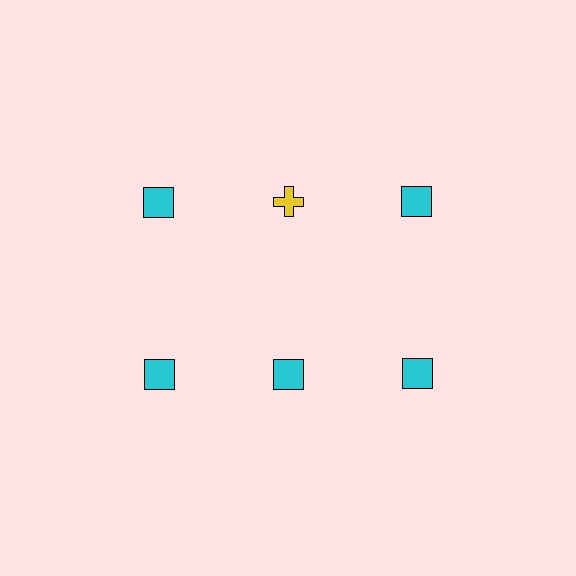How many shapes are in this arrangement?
There are 6 shapes arranged in a grid pattern.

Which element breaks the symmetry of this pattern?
The yellow cross in the top row, second from left column breaks the symmetry. All other shapes are cyan squares.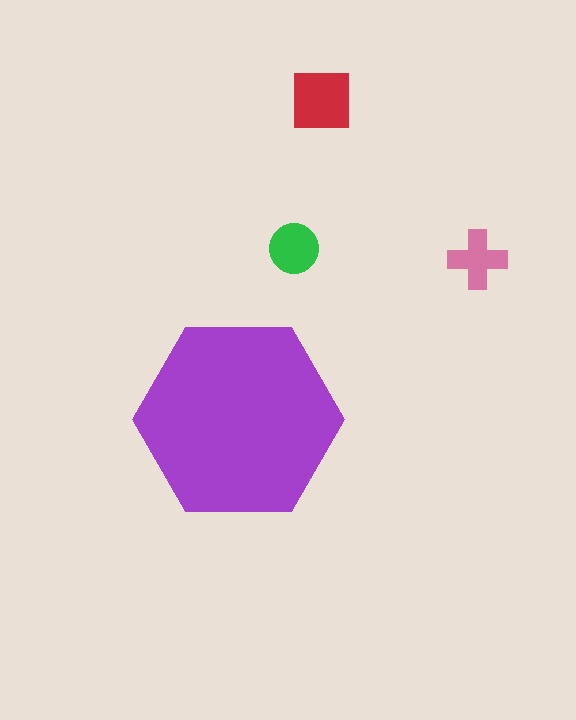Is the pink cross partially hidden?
No, the pink cross is fully visible.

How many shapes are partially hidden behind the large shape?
0 shapes are partially hidden.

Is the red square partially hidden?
No, the red square is fully visible.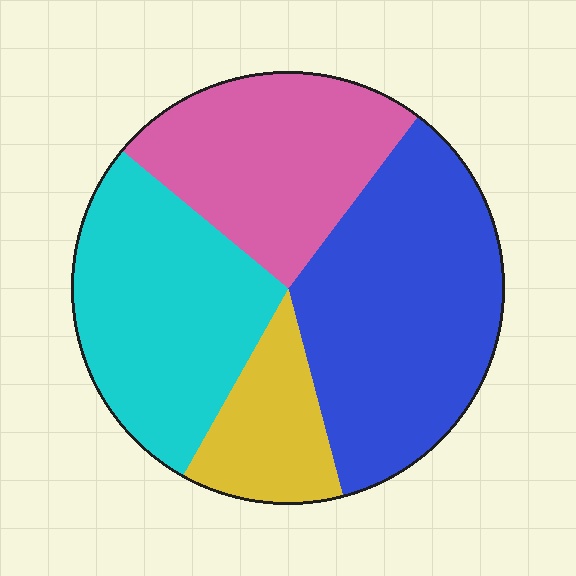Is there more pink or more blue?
Blue.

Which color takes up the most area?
Blue, at roughly 35%.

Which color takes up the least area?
Yellow, at roughly 10%.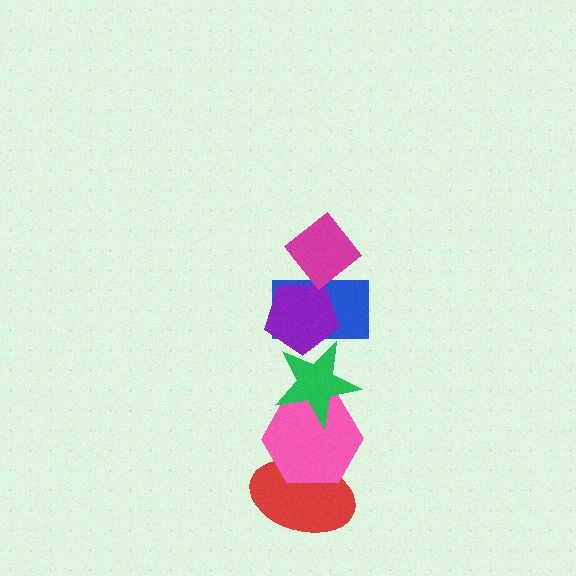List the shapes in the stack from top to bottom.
From top to bottom: the magenta diamond, the purple pentagon, the blue rectangle, the green star, the pink hexagon, the red ellipse.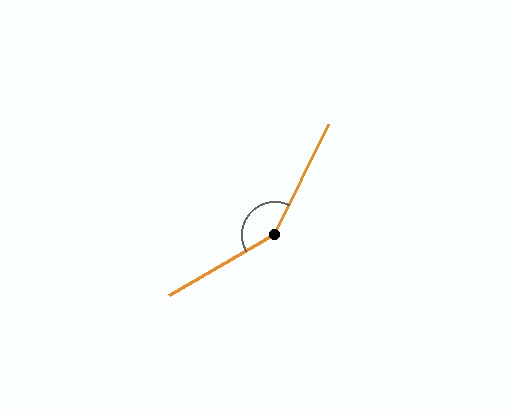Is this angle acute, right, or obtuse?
It is obtuse.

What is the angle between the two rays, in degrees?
Approximately 146 degrees.